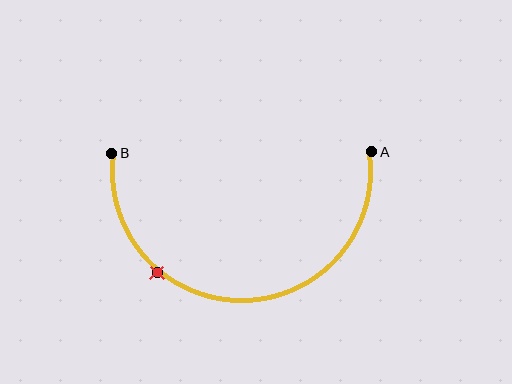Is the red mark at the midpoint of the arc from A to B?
No. The red mark lies on the arc but is closer to endpoint B. The arc midpoint would be at the point on the curve equidistant along the arc from both A and B.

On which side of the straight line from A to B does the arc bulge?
The arc bulges below the straight line connecting A and B.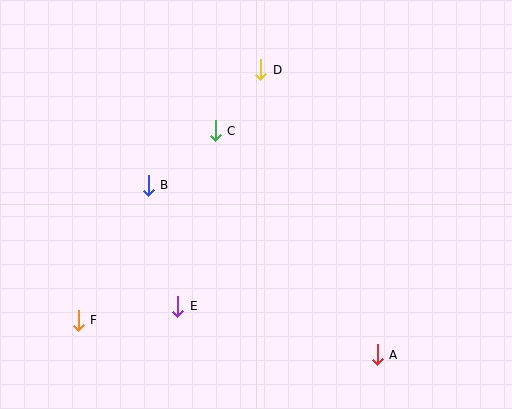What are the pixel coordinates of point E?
Point E is at (178, 306).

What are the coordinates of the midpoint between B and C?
The midpoint between B and C is at (182, 158).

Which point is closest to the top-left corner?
Point B is closest to the top-left corner.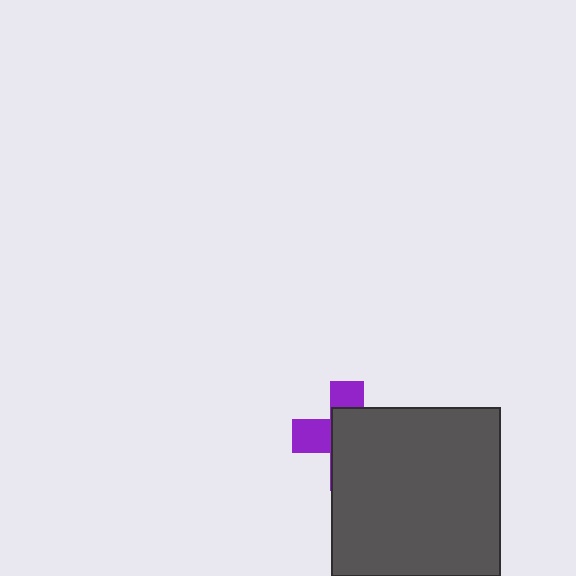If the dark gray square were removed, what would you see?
You would see the complete purple cross.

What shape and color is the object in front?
The object in front is a dark gray square.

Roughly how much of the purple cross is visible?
A small part of it is visible (roughly 37%).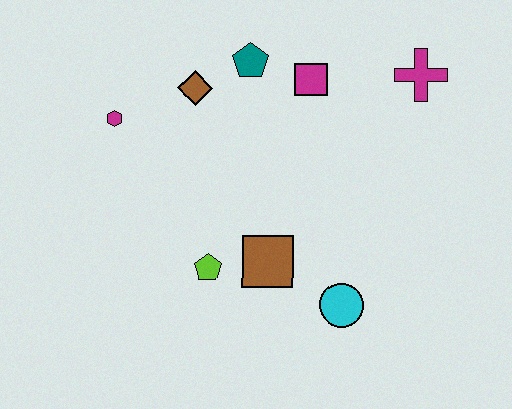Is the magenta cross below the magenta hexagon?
No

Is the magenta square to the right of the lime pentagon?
Yes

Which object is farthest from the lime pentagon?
The magenta cross is farthest from the lime pentagon.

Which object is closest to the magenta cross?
The magenta square is closest to the magenta cross.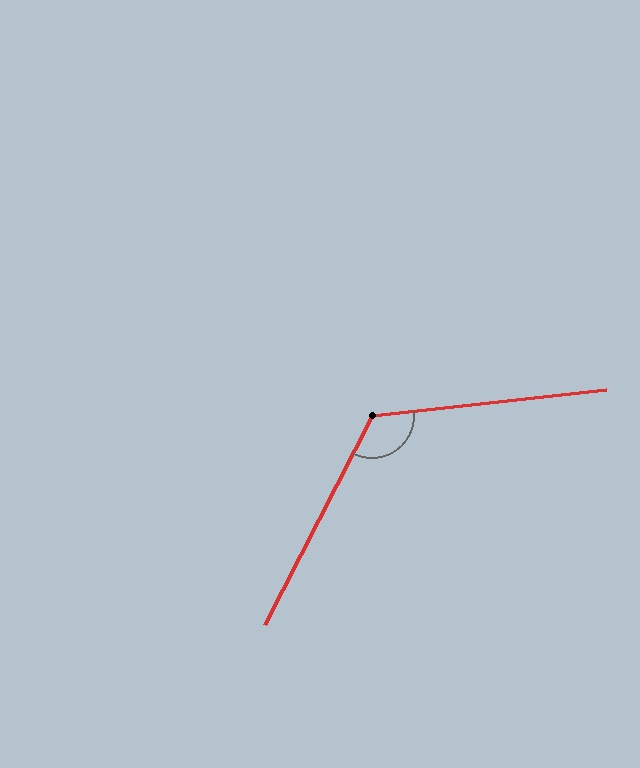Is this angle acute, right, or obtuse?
It is obtuse.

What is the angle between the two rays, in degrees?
Approximately 123 degrees.